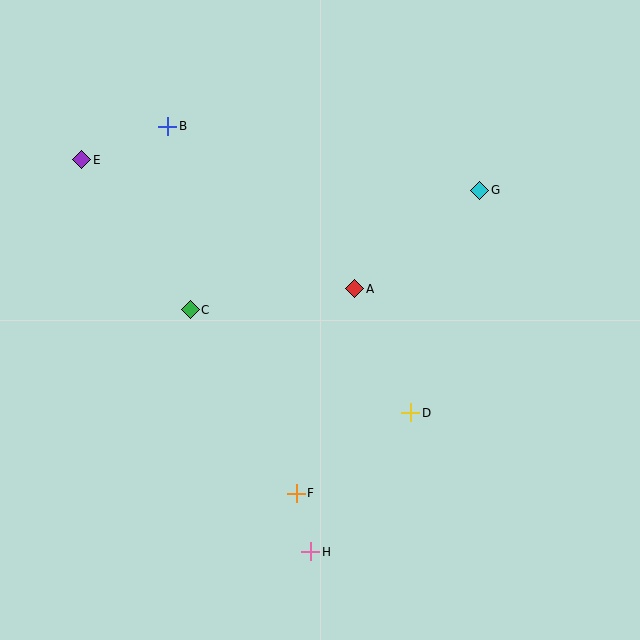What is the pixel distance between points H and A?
The distance between H and A is 266 pixels.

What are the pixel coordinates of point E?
Point E is at (82, 160).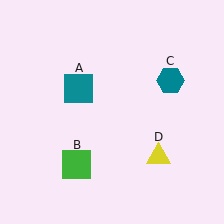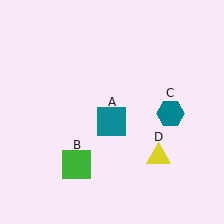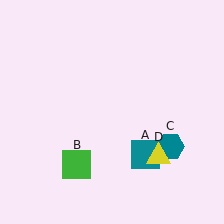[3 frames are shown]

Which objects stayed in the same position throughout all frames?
Green square (object B) and yellow triangle (object D) remained stationary.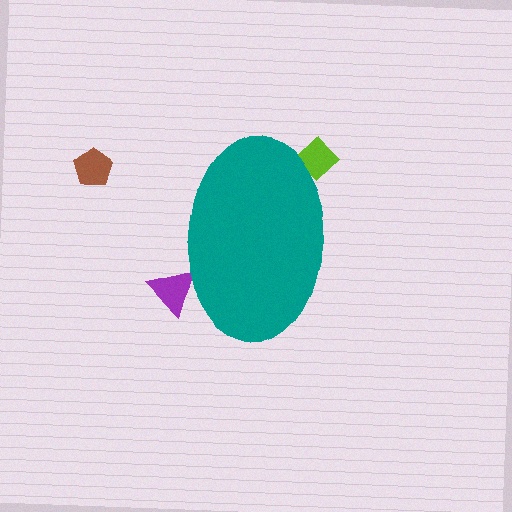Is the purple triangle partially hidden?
Yes, the purple triangle is partially hidden behind the teal ellipse.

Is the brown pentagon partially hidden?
No, the brown pentagon is fully visible.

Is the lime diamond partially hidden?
Yes, the lime diamond is partially hidden behind the teal ellipse.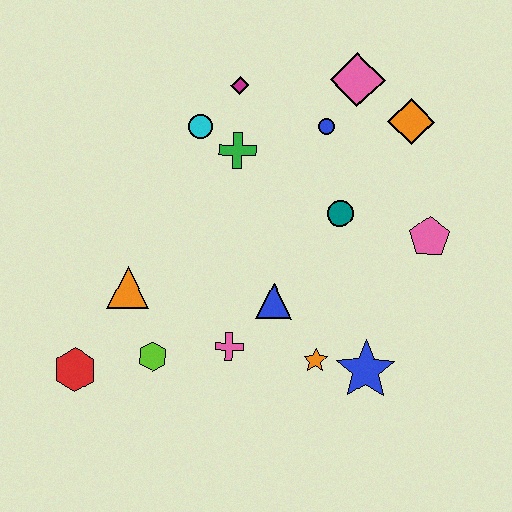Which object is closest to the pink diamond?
The blue circle is closest to the pink diamond.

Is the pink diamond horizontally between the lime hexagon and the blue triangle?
No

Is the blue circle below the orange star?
No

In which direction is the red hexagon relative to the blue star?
The red hexagon is to the left of the blue star.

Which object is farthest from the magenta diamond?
The red hexagon is farthest from the magenta diamond.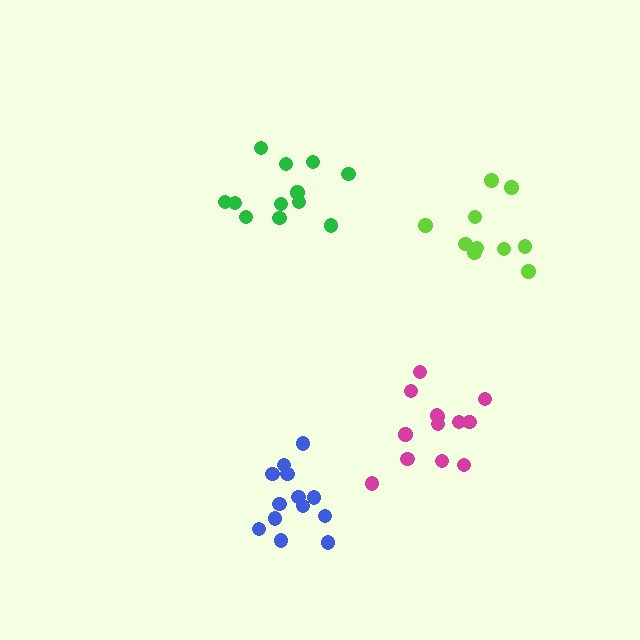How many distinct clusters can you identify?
There are 4 distinct clusters.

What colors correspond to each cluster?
The clusters are colored: green, lime, magenta, blue.